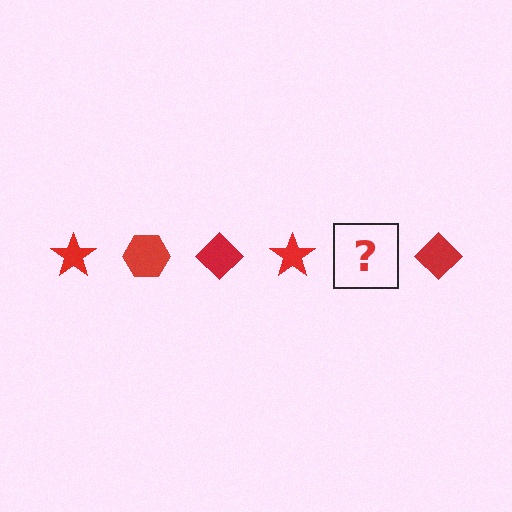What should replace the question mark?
The question mark should be replaced with a red hexagon.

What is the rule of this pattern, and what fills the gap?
The rule is that the pattern cycles through star, hexagon, diamond shapes in red. The gap should be filled with a red hexagon.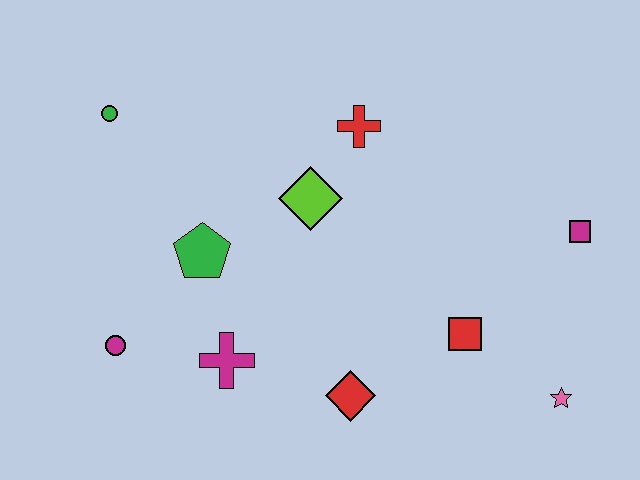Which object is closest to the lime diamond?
The red cross is closest to the lime diamond.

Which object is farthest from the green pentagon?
The pink star is farthest from the green pentagon.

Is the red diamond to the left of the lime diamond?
No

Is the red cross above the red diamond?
Yes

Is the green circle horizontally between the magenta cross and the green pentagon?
No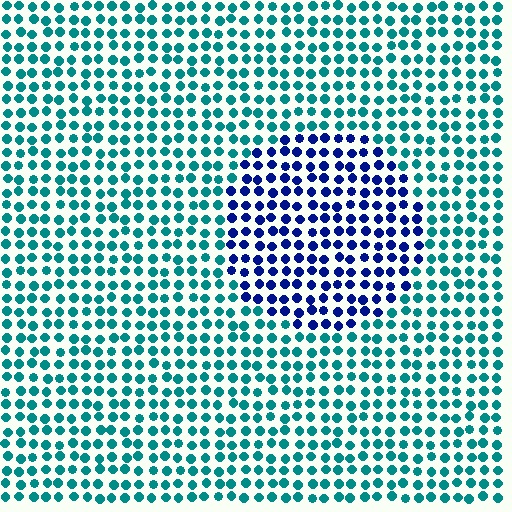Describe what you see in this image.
The image is filled with small teal elements in a uniform arrangement. A circle-shaped region is visible where the elements are tinted to a slightly different hue, forming a subtle color boundary.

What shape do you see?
I see a circle.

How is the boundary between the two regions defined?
The boundary is defined purely by a slight shift in hue (about 55 degrees). Spacing, size, and orientation are identical on both sides.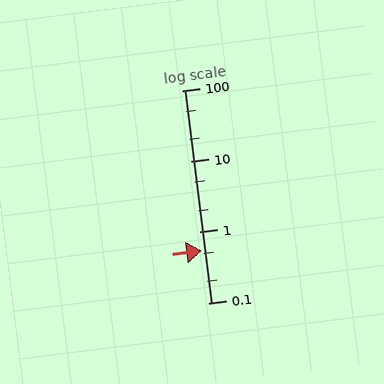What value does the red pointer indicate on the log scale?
The pointer indicates approximately 0.54.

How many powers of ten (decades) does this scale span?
The scale spans 3 decades, from 0.1 to 100.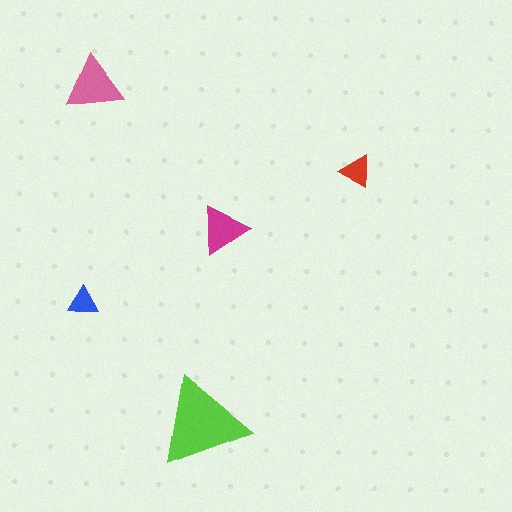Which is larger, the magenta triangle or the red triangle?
The magenta one.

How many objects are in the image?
There are 5 objects in the image.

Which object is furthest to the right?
The red triangle is rightmost.